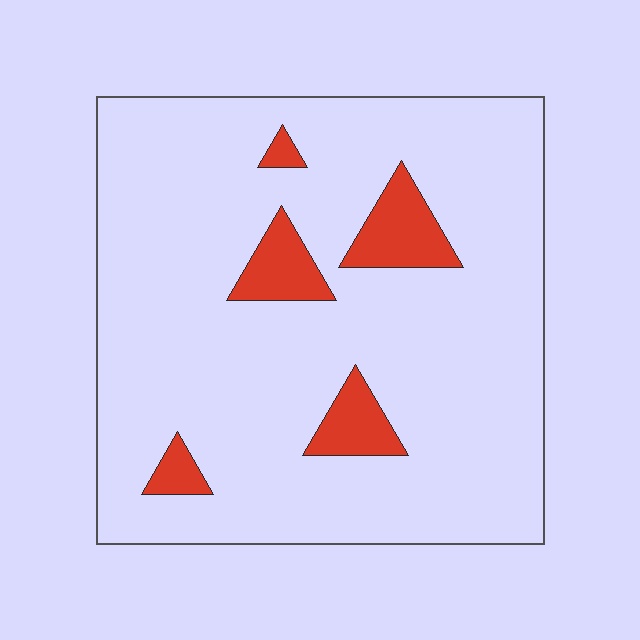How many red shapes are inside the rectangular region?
5.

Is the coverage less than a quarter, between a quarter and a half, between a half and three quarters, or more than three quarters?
Less than a quarter.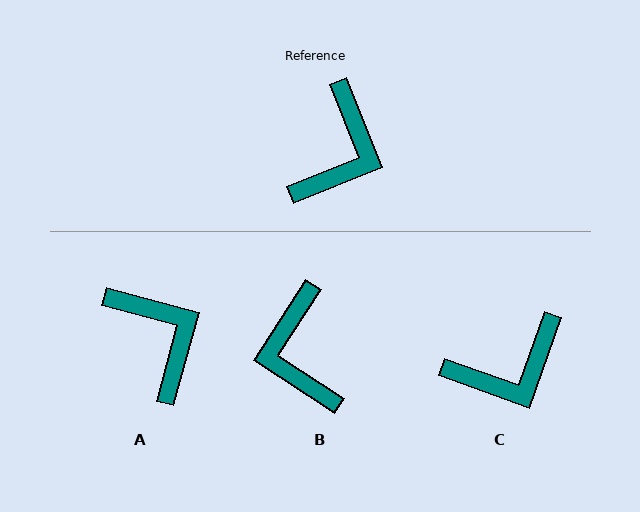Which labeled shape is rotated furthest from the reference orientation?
B, about 145 degrees away.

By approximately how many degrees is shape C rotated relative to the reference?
Approximately 41 degrees clockwise.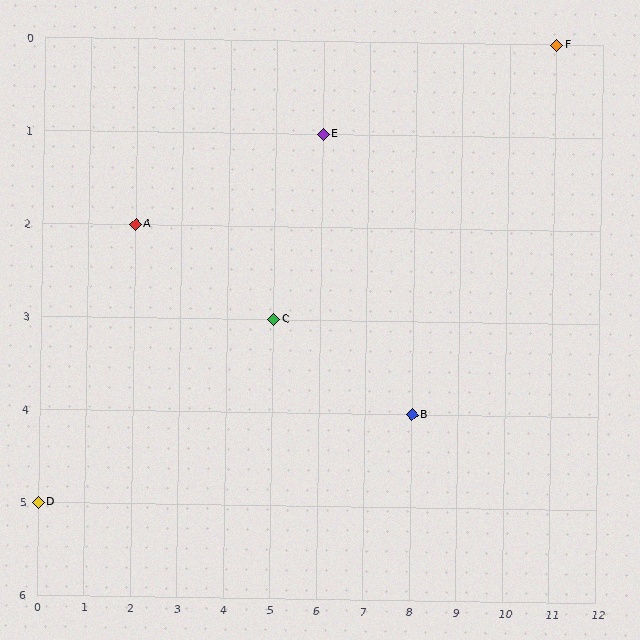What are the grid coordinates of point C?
Point C is at grid coordinates (5, 3).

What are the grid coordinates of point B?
Point B is at grid coordinates (8, 4).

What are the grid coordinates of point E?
Point E is at grid coordinates (6, 1).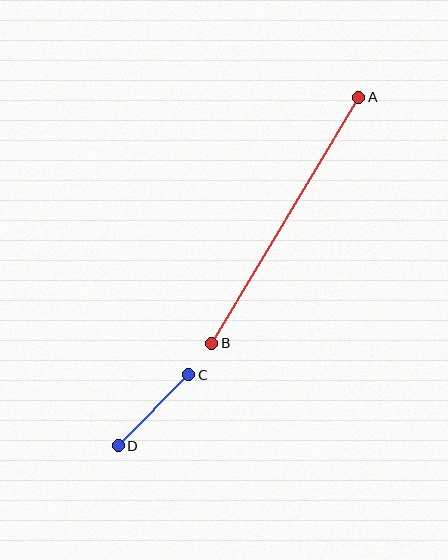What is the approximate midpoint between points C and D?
The midpoint is at approximately (153, 410) pixels.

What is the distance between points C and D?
The distance is approximately 100 pixels.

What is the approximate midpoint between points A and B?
The midpoint is at approximately (285, 220) pixels.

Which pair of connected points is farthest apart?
Points A and B are farthest apart.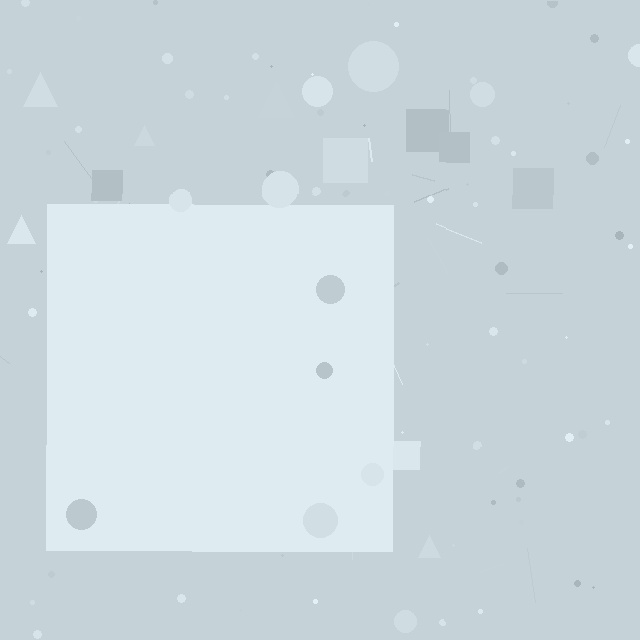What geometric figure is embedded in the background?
A square is embedded in the background.